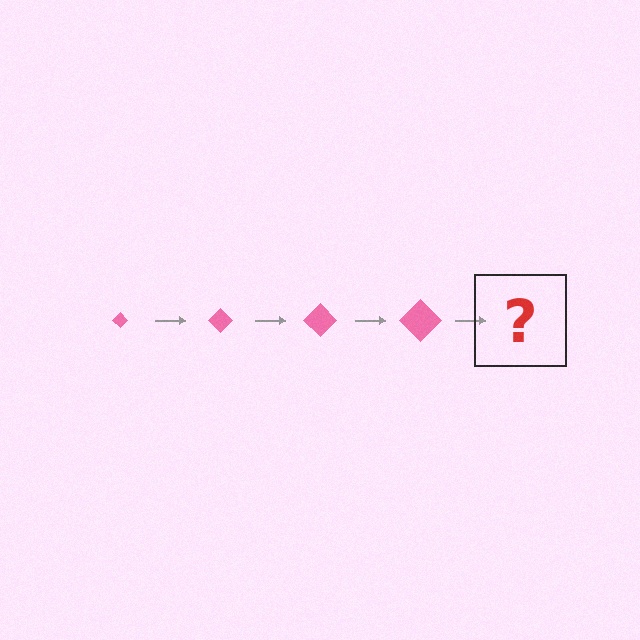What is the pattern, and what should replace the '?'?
The pattern is that the diamond gets progressively larger each step. The '?' should be a pink diamond, larger than the previous one.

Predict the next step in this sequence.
The next step is a pink diamond, larger than the previous one.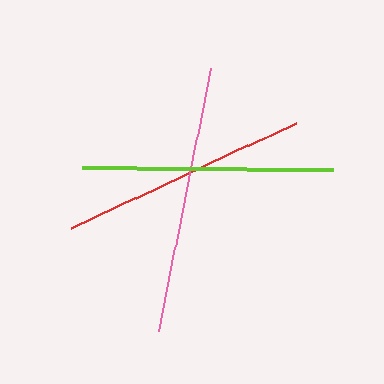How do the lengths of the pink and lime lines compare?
The pink and lime lines are approximately the same length.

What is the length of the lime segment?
The lime segment is approximately 252 pixels long.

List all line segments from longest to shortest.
From longest to shortest: pink, lime, red.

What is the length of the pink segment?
The pink segment is approximately 267 pixels long.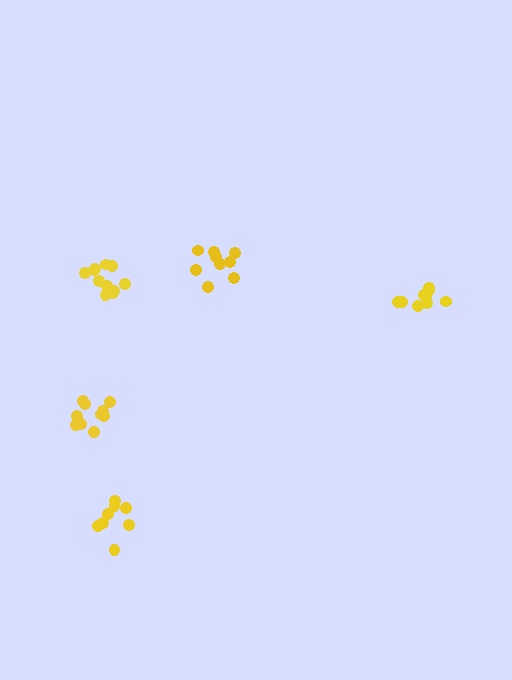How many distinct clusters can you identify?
There are 5 distinct clusters.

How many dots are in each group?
Group 1: 9 dots, Group 2: 8 dots, Group 3: 10 dots, Group 4: 11 dots, Group 5: 9 dots (47 total).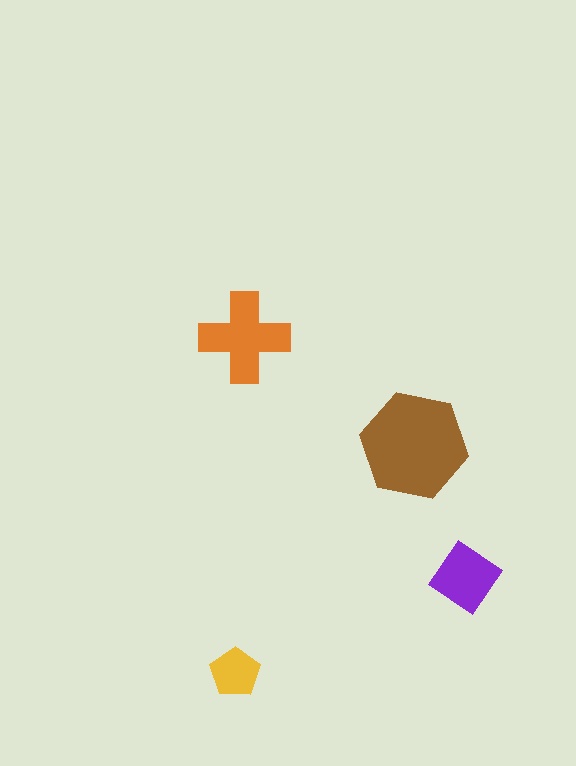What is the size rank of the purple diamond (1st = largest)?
3rd.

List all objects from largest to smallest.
The brown hexagon, the orange cross, the purple diamond, the yellow pentagon.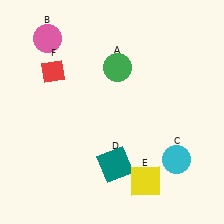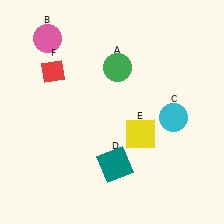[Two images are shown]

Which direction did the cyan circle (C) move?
The cyan circle (C) moved up.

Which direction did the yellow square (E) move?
The yellow square (E) moved up.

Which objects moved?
The objects that moved are: the cyan circle (C), the yellow square (E).